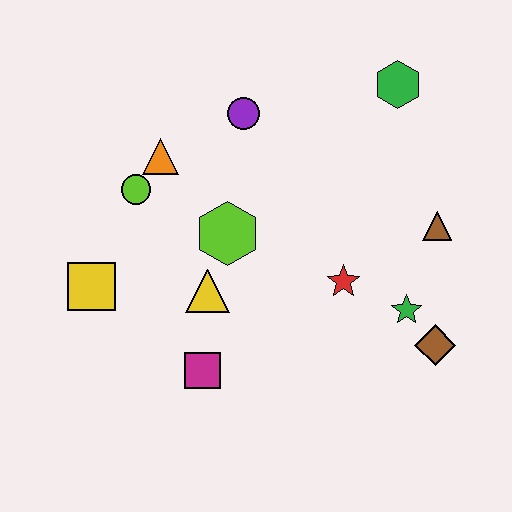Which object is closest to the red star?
The green star is closest to the red star.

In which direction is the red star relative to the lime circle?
The red star is to the right of the lime circle.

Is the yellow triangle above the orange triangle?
No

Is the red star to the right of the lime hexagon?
Yes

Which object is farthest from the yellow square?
The green hexagon is farthest from the yellow square.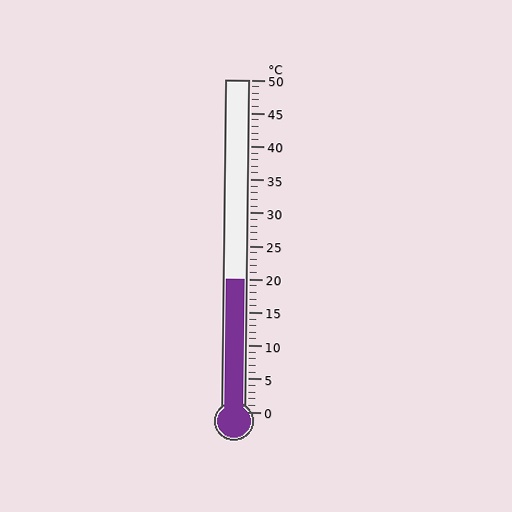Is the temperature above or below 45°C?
The temperature is below 45°C.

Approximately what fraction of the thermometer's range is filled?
The thermometer is filled to approximately 40% of its range.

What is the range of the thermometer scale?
The thermometer scale ranges from 0°C to 50°C.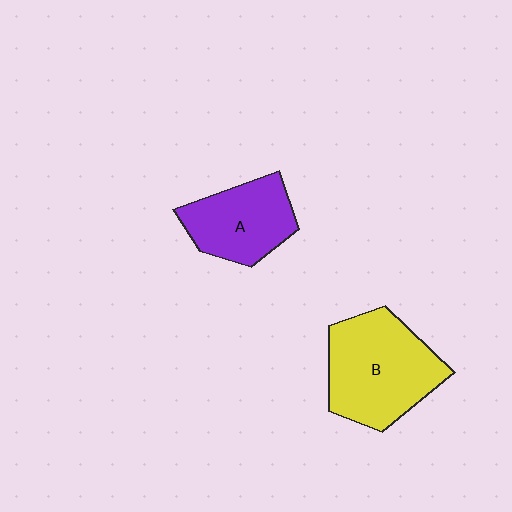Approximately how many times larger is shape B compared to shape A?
Approximately 1.4 times.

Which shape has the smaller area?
Shape A (purple).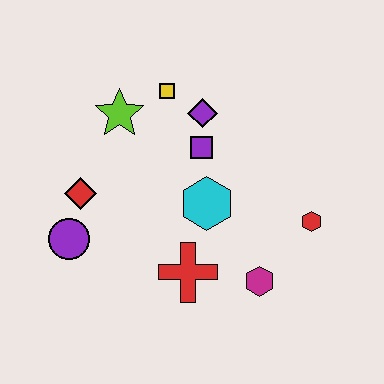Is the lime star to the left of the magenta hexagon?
Yes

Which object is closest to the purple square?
The purple diamond is closest to the purple square.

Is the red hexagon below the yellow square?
Yes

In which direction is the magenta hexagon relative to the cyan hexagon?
The magenta hexagon is below the cyan hexagon.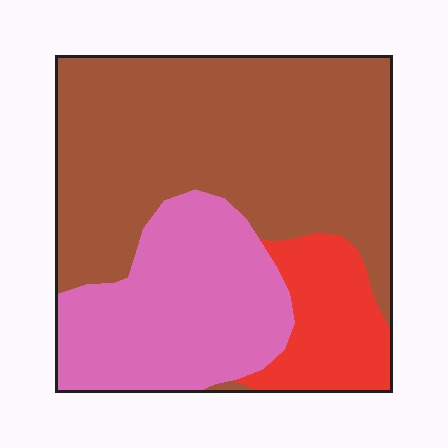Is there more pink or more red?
Pink.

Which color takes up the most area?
Brown, at roughly 55%.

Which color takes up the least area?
Red, at roughly 15%.